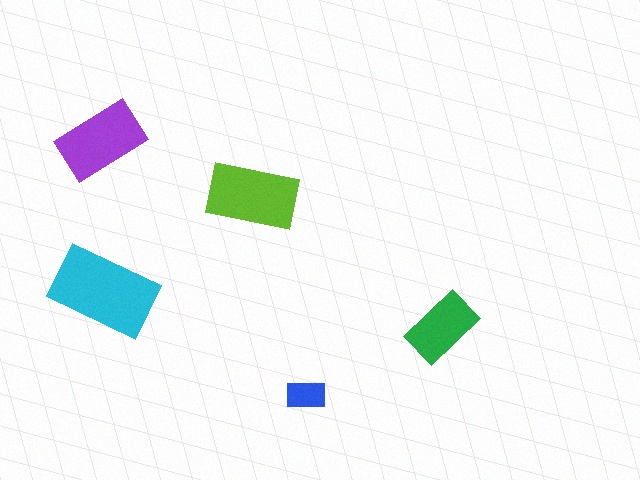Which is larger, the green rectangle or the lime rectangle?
The lime one.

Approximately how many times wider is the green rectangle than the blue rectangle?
About 2 times wider.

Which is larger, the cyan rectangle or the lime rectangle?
The cyan one.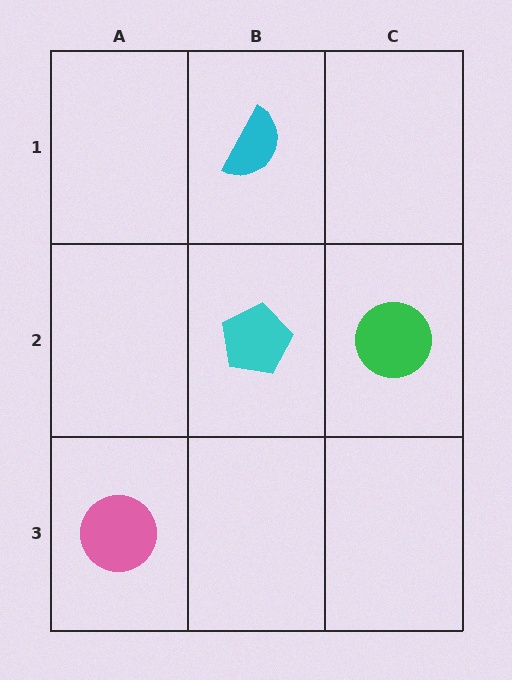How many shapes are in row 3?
1 shape.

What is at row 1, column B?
A cyan semicircle.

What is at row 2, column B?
A cyan pentagon.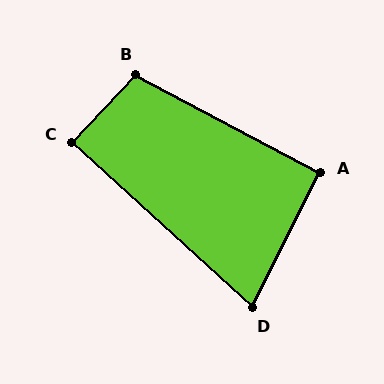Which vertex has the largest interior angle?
B, at approximately 105 degrees.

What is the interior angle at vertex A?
Approximately 91 degrees (approximately right).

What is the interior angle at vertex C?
Approximately 89 degrees (approximately right).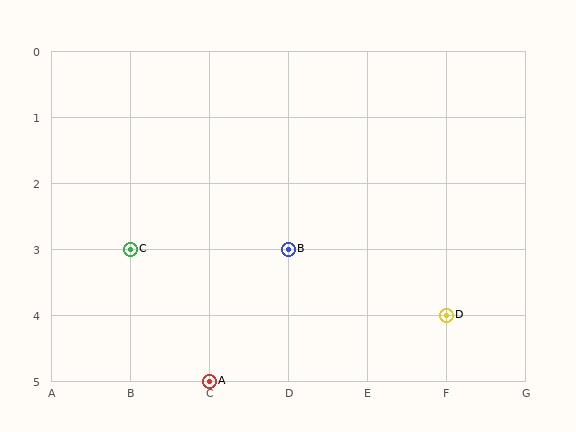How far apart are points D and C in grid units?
Points D and C are 4 columns and 1 row apart (about 4.1 grid units diagonally).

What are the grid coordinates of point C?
Point C is at grid coordinates (B, 3).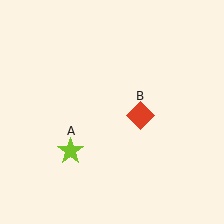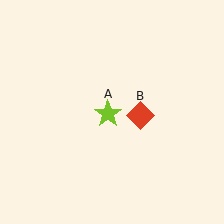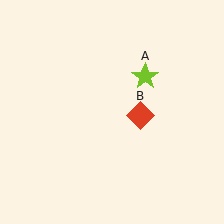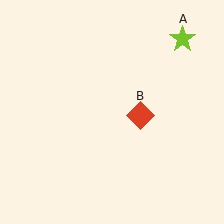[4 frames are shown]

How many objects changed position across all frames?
1 object changed position: lime star (object A).